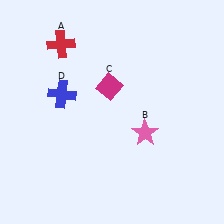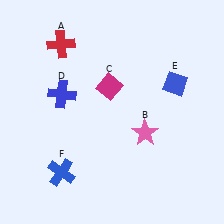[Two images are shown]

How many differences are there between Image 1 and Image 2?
There are 2 differences between the two images.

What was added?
A blue diamond (E), a blue cross (F) were added in Image 2.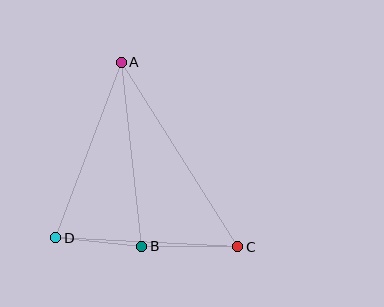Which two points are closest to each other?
Points B and D are closest to each other.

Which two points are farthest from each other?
Points A and C are farthest from each other.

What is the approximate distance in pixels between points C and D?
The distance between C and D is approximately 182 pixels.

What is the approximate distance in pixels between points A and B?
The distance between A and B is approximately 185 pixels.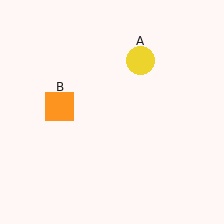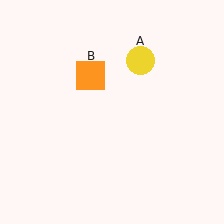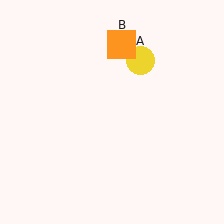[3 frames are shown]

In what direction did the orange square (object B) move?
The orange square (object B) moved up and to the right.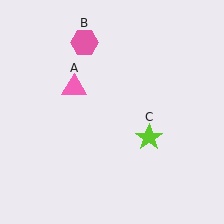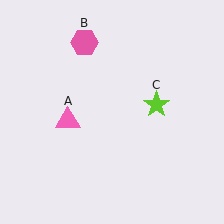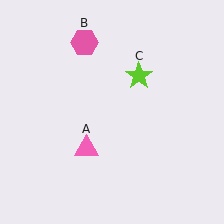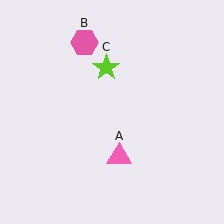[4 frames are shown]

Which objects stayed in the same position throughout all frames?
Pink hexagon (object B) remained stationary.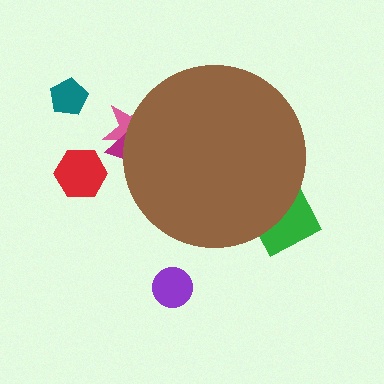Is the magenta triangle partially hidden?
Yes, the magenta triangle is partially hidden behind the brown circle.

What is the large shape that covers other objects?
A brown circle.